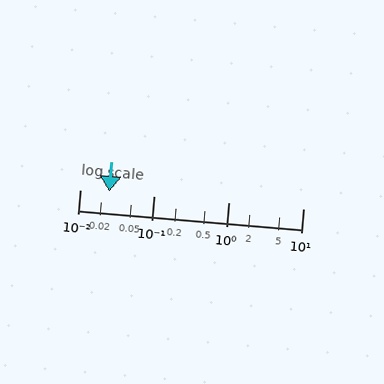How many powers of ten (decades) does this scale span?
The scale spans 3 decades, from 0.01 to 10.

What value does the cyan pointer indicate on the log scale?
The pointer indicates approximately 0.025.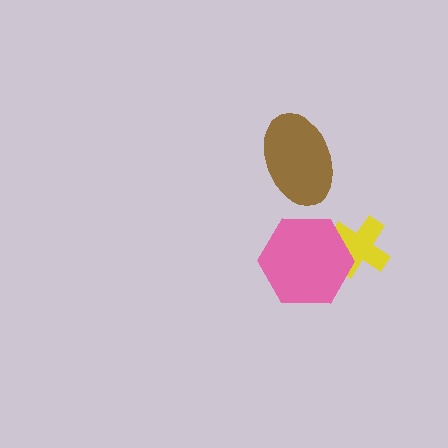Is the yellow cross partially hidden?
Yes, it is partially covered by another shape.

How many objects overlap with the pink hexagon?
1 object overlaps with the pink hexagon.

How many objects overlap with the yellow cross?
1 object overlaps with the yellow cross.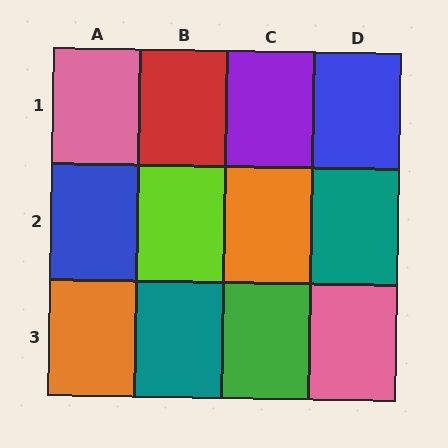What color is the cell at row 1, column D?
Blue.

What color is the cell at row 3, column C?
Green.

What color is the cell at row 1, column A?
Pink.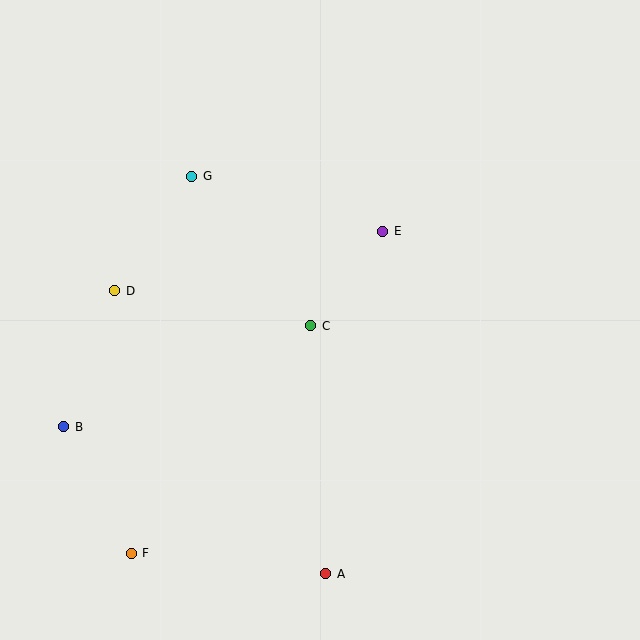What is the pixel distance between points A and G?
The distance between A and G is 420 pixels.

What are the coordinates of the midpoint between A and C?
The midpoint between A and C is at (318, 450).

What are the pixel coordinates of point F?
Point F is at (131, 554).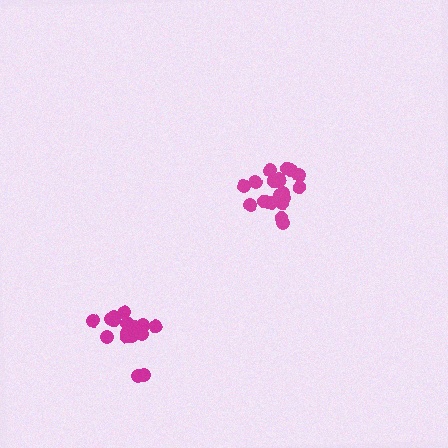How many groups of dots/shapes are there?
There are 2 groups.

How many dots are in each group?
Group 1: 17 dots, Group 2: 19 dots (36 total).